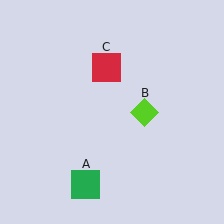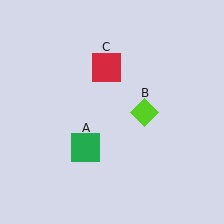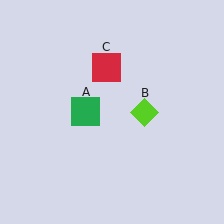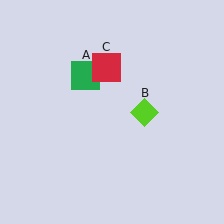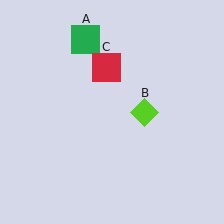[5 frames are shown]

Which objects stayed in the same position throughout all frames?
Lime diamond (object B) and red square (object C) remained stationary.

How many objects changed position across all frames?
1 object changed position: green square (object A).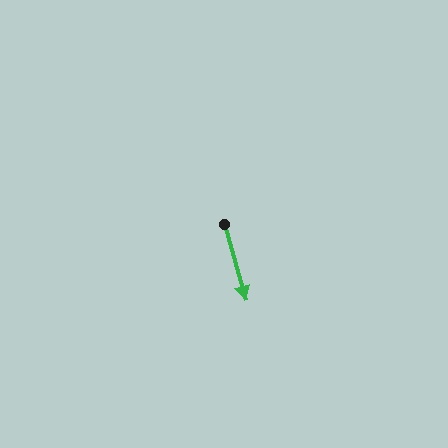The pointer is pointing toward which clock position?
Roughly 5 o'clock.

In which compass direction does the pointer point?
South.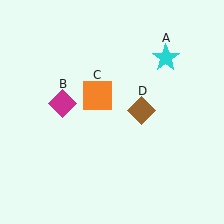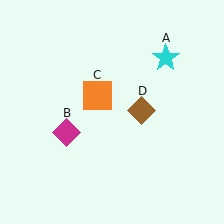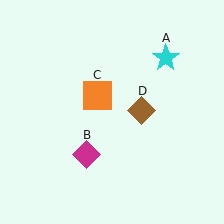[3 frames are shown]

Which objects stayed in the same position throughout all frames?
Cyan star (object A) and orange square (object C) and brown diamond (object D) remained stationary.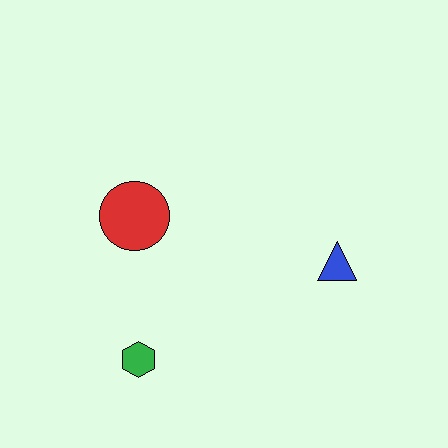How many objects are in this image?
There are 3 objects.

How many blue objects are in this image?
There is 1 blue object.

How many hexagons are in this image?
There is 1 hexagon.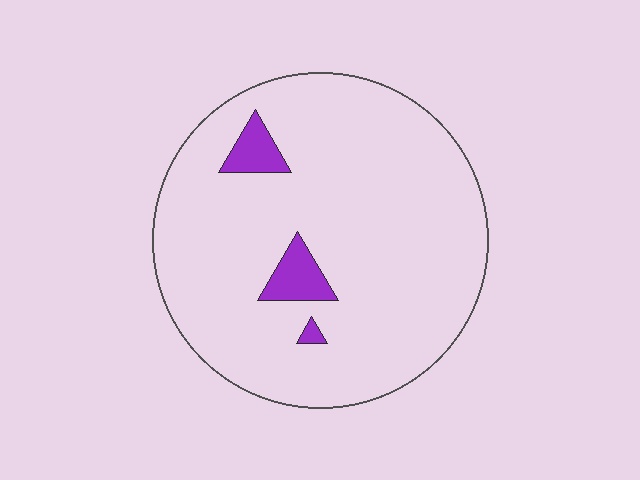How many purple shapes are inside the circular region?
3.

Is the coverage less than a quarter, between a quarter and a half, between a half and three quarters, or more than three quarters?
Less than a quarter.